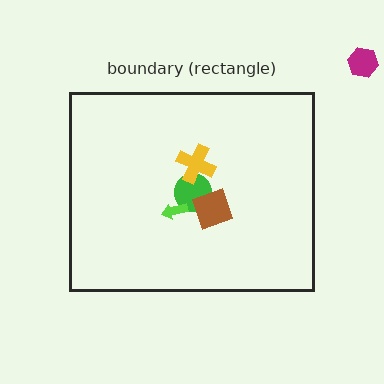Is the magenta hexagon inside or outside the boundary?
Outside.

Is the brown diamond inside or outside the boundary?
Inside.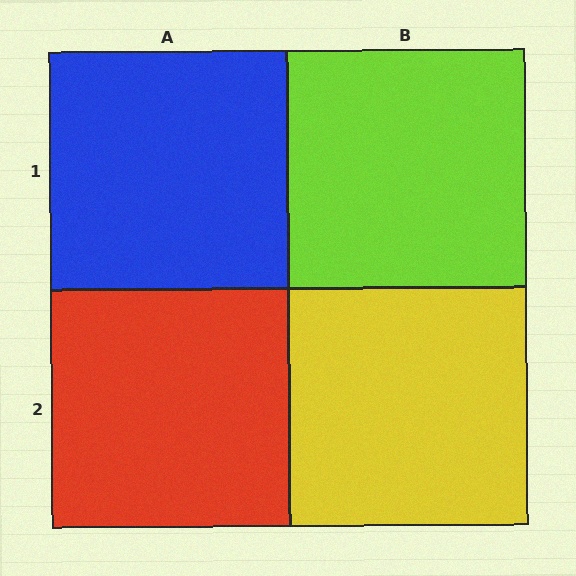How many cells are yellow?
1 cell is yellow.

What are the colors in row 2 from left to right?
Red, yellow.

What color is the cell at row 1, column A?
Blue.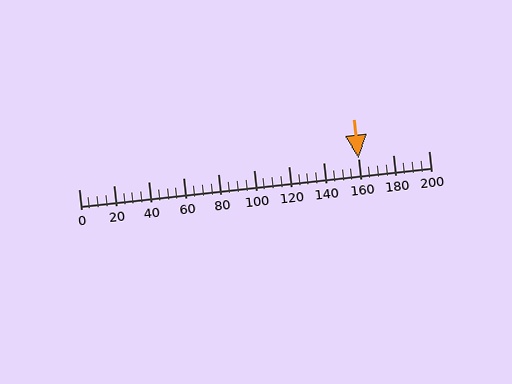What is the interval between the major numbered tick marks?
The major tick marks are spaced 20 units apart.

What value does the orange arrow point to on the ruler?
The orange arrow points to approximately 160.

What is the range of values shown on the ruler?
The ruler shows values from 0 to 200.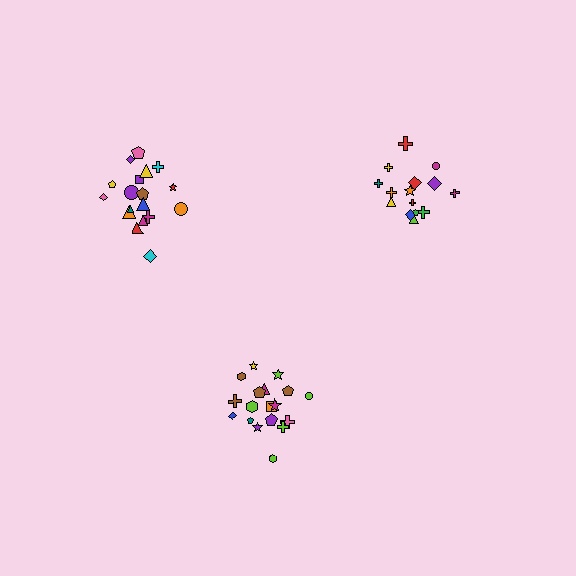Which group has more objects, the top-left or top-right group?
The top-left group.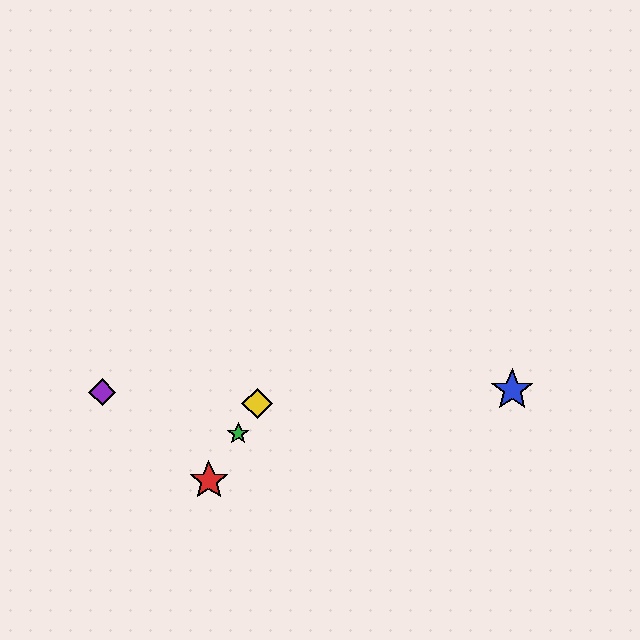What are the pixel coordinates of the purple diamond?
The purple diamond is at (102, 392).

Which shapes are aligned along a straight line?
The red star, the green star, the yellow diamond are aligned along a straight line.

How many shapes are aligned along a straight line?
3 shapes (the red star, the green star, the yellow diamond) are aligned along a straight line.